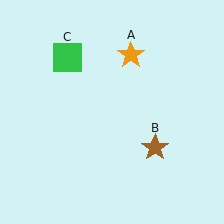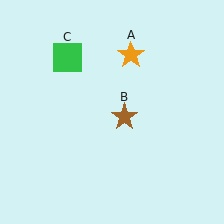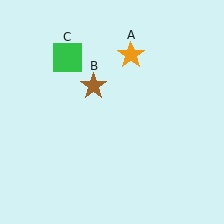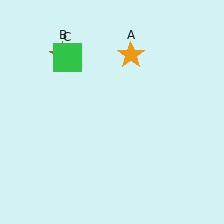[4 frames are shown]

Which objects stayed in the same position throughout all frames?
Orange star (object A) and green square (object C) remained stationary.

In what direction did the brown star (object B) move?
The brown star (object B) moved up and to the left.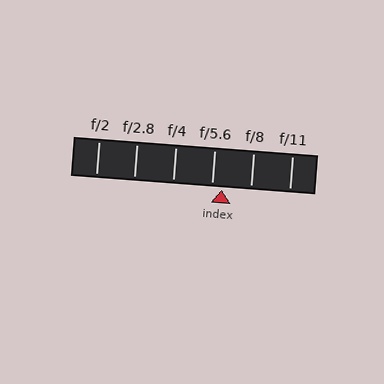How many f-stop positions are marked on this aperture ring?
There are 6 f-stop positions marked.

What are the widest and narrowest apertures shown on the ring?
The widest aperture shown is f/2 and the narrowest is f/11.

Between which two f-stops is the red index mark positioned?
The index mark is between f/5.6 and f/8.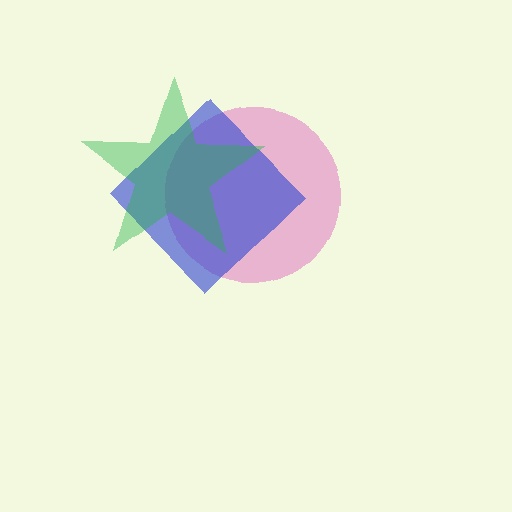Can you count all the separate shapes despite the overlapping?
Yes, there are 3 separate shapes.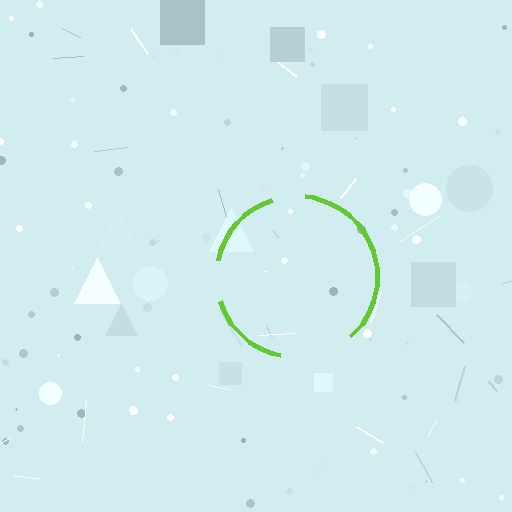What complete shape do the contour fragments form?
The contour fragments form a circle.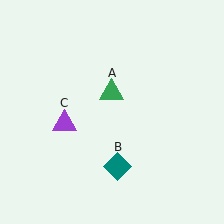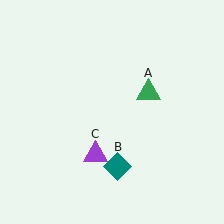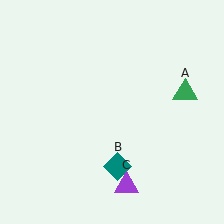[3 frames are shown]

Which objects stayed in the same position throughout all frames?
Teal diamond (object B) remained stationary.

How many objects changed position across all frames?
2 objects changed position: green triangle (object A), purple triangle (object C).